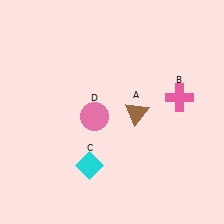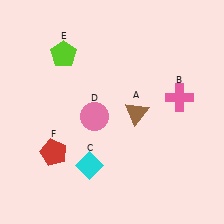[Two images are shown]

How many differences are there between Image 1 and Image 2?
There are 2 differences between the two images.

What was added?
A lime pentagon (E), a red pentagon (F) were added in Image 2.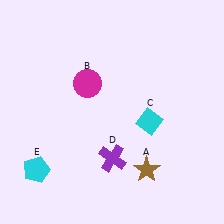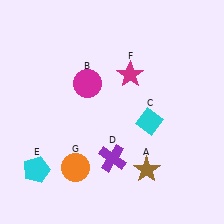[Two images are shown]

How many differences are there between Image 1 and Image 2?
There are 2 differences between the two images.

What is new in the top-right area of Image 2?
A magenta star (F) was added in the top-right area of Image 2.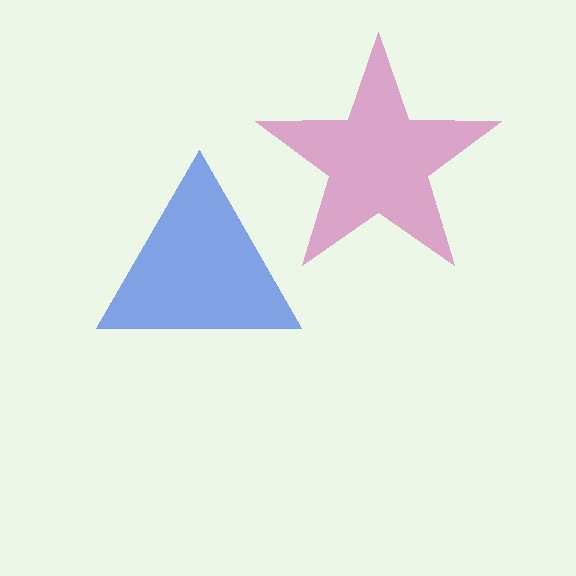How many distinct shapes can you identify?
There are 2 distinct shapes: a blue triangle, a magenta star.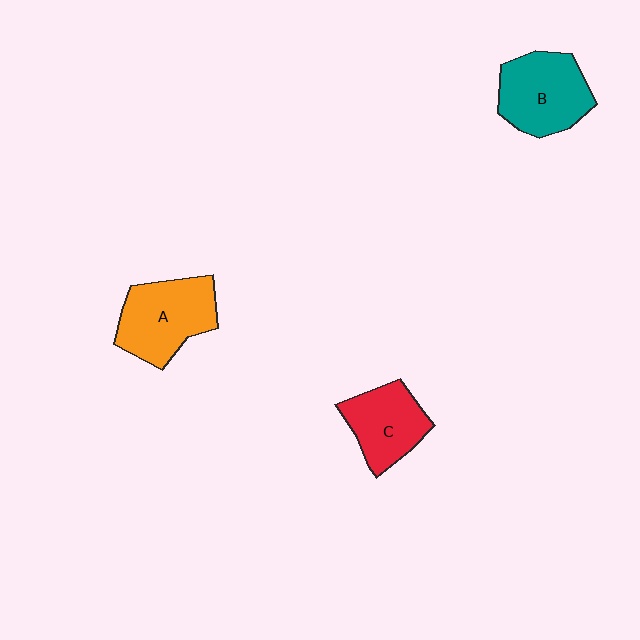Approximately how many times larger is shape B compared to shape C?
Approximately 1.2 times.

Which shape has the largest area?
Shape A (orange).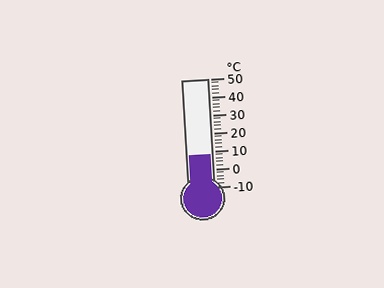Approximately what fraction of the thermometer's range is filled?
The thermometer is filled to approximately 30% of its range.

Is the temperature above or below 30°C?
The temperature is below 30°C.